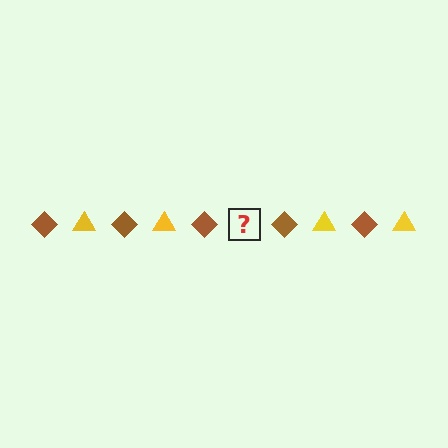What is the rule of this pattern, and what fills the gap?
The rule is that the pattern alternates between brown diamond and yellow triangle. The gap should be filled with a yellow triangle.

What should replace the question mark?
The question mark should be replaced with a yellow triangle.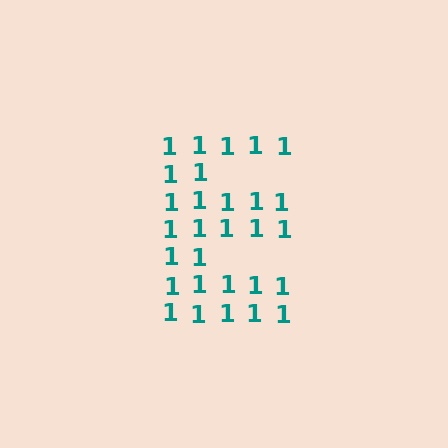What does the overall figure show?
The overall figure shows the letter E.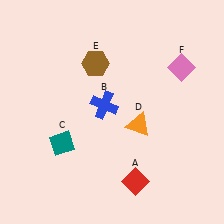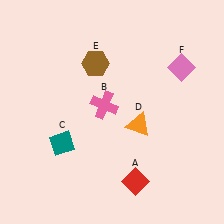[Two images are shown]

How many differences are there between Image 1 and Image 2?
There is 1 difference between the two images.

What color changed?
The cross (B) changed from blue in Image 1 to pink in Image 2.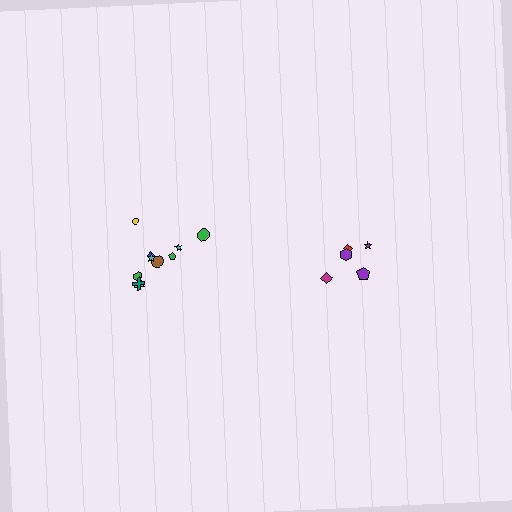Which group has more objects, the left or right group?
The left group.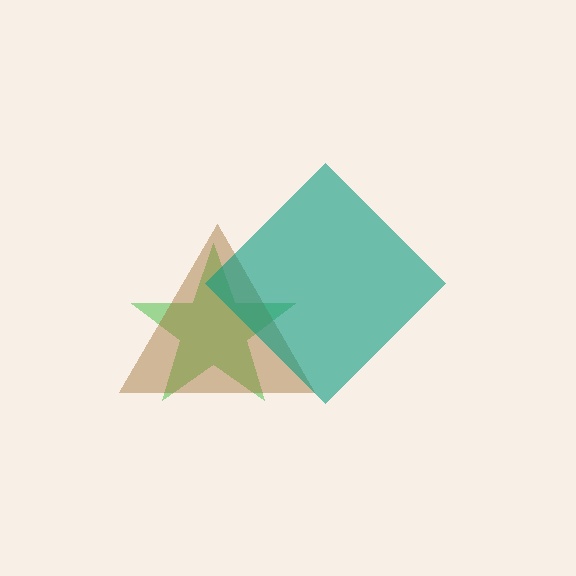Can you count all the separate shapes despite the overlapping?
Yes, there are 3 separate shapes.